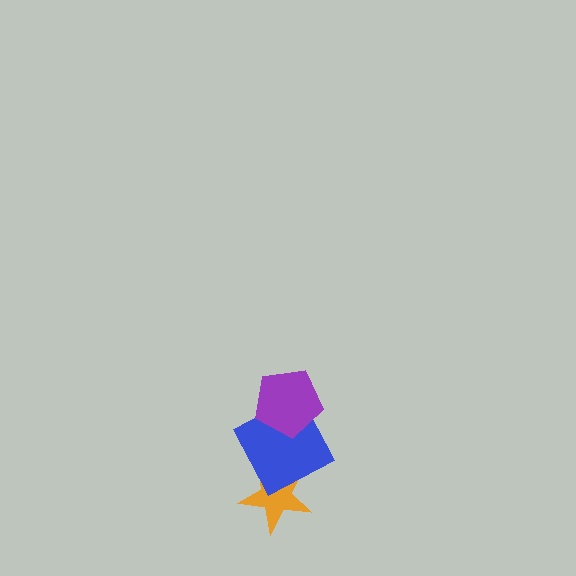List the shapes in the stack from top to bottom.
From top to bottom: the purple pentagon, the blue square, the orange star.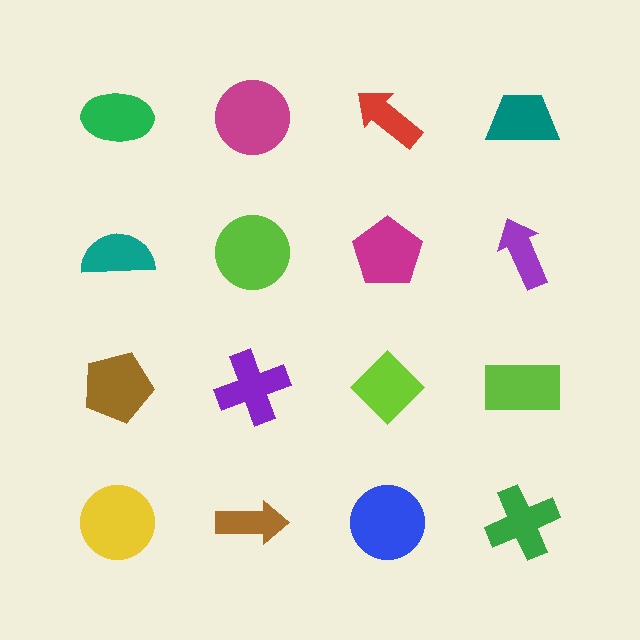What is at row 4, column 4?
A green cross.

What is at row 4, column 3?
A blue circle.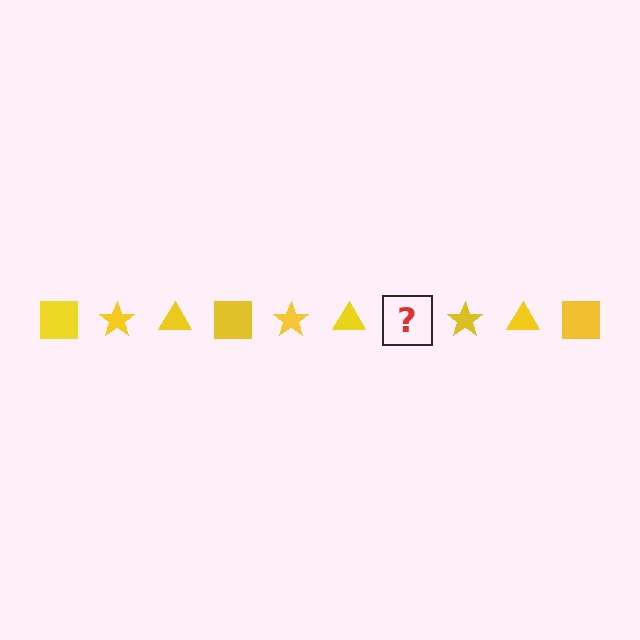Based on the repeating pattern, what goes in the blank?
The blank should be a yellow square.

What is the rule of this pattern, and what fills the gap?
The rule is that the pattern cycles through square, star, triangle shapes in yellow. The gap should be filled with a yellow square.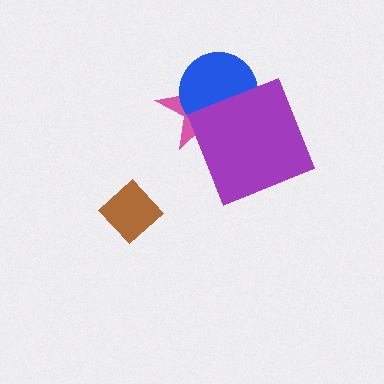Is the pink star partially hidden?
Yes, it is partially covered by another shape.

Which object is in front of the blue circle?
The purple square is in front of the blue circle.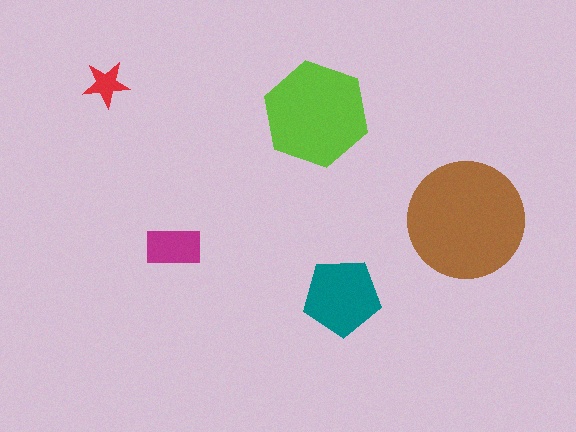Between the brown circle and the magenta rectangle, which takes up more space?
The brown circle.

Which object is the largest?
The brown circle.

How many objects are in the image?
There are 5 objects in the image.